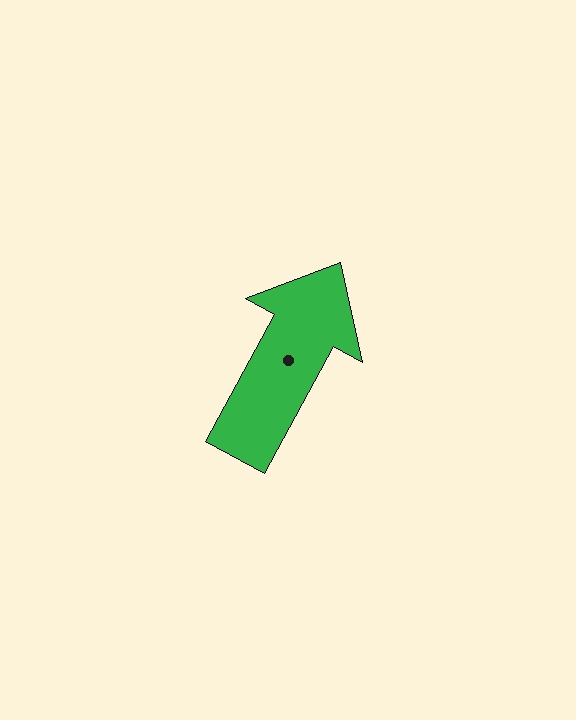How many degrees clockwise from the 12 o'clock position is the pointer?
Approximately 28 degrees.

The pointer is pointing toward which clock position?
Roughly 1 o'clock.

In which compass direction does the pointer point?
Northeast.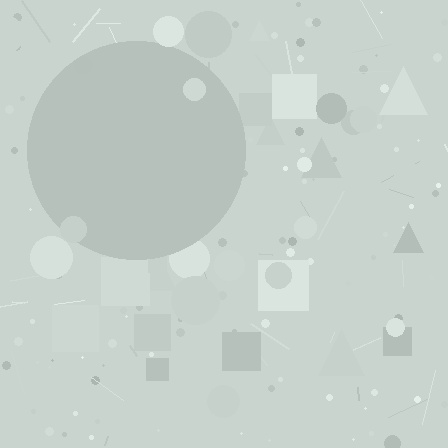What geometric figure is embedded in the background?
A circle is embedded in the background.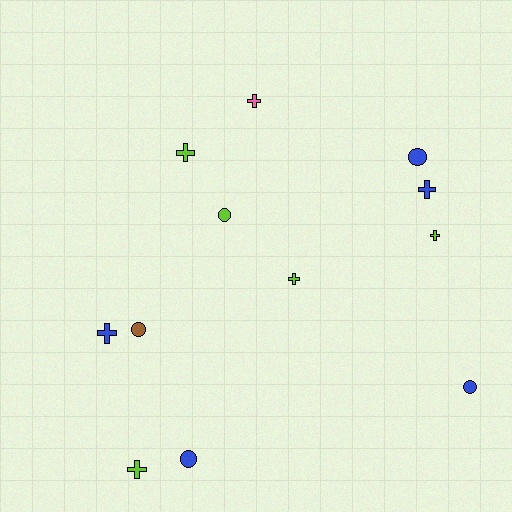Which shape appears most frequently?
Cross, with 7 objects.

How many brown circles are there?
There is 1 brown circle.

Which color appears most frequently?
Blue, with 5 objects.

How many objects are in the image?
There are 12 objects.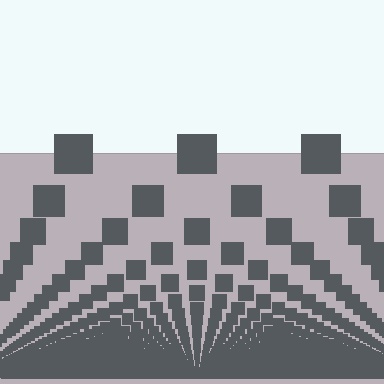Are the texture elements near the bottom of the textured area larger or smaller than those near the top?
Smaller. The gradient is inverted — elements near the bottom are smaller and denser.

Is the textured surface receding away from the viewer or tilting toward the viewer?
The surface appears to tilt toward the viewer. Texture elements get larger and sparser toward the top.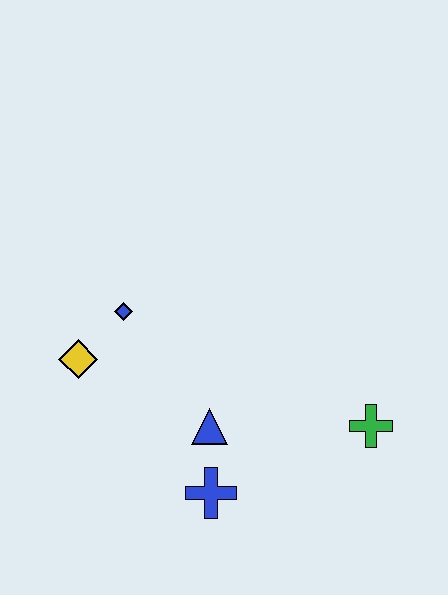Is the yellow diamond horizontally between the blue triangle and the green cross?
No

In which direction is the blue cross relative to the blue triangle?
The blue cross is below the blue triangle.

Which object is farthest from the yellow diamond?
The green cross is farthest from the yellow diamond.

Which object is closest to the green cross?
The blue triangle is closest to the green cross.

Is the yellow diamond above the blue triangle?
Yes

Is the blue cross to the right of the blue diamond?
Yes